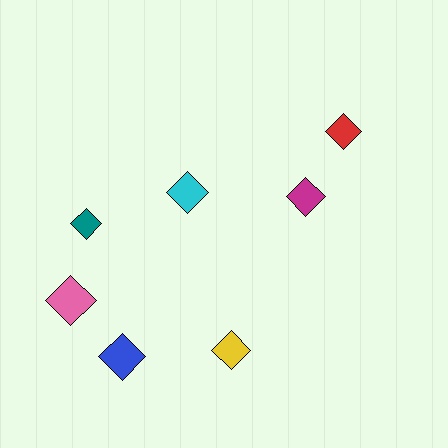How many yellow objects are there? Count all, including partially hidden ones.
There is 1 yellow object.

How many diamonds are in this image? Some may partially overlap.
There are 7 diamonds.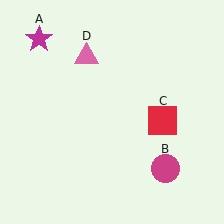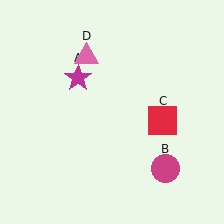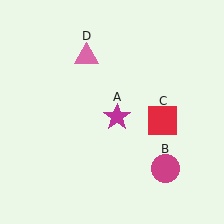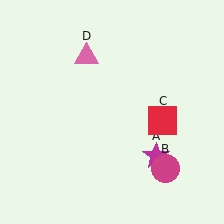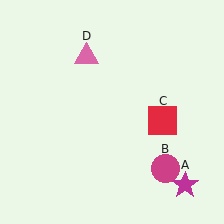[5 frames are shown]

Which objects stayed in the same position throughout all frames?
Magenta circle (object B) and red square (object C) and pink triangle (object D) remained stationary.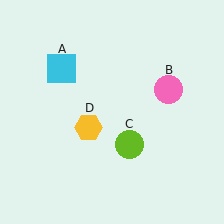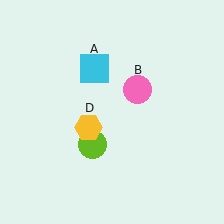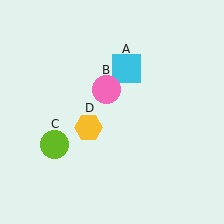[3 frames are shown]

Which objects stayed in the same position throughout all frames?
Yellow hexagon (object D) remained stationary.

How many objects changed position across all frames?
3 objects changed position: cyan square (object A), pink circle (object B), lime circle (object C).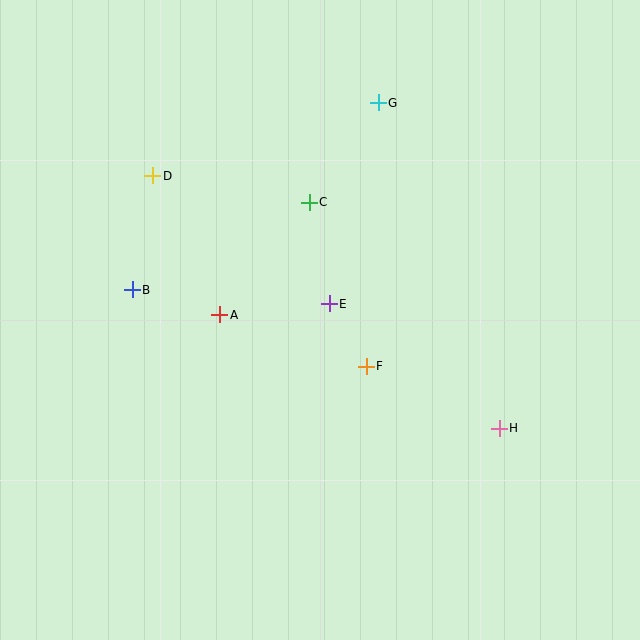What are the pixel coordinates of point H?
Point H is at (499, 428).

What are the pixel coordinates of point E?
Point E is at (329, 304).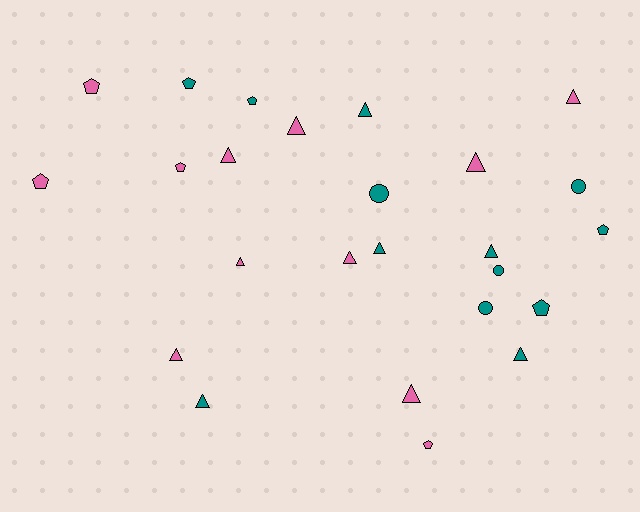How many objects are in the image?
There are 25 objects.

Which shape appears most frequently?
Triangle, with 13 objects.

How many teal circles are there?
There are 4 teal circles.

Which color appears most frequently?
Teal, with 13 objects.